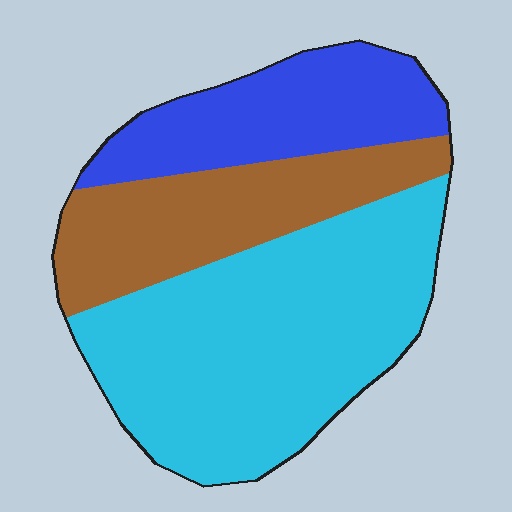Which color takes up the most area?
Cyan, at roughly 50%.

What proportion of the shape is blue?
Blue covers about 25% of the shape.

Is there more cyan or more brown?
Cyan.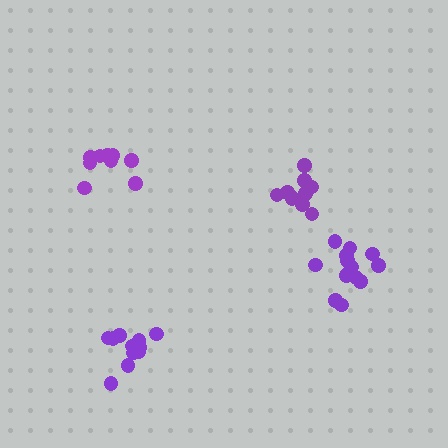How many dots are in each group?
Group 1: 10 dots, Group 2: 9 dots, Group 3: 14 dots, Group 4: 12 dots (45 total).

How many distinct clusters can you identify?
There are 4 distinct clusters.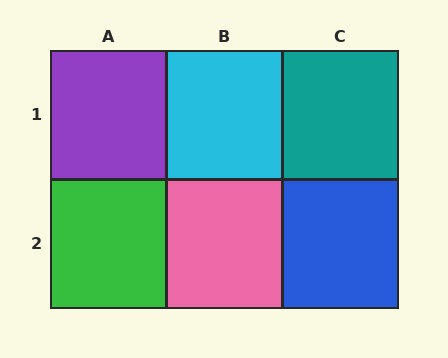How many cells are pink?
1 cell is pink.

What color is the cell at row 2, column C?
Blue.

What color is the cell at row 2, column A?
Green.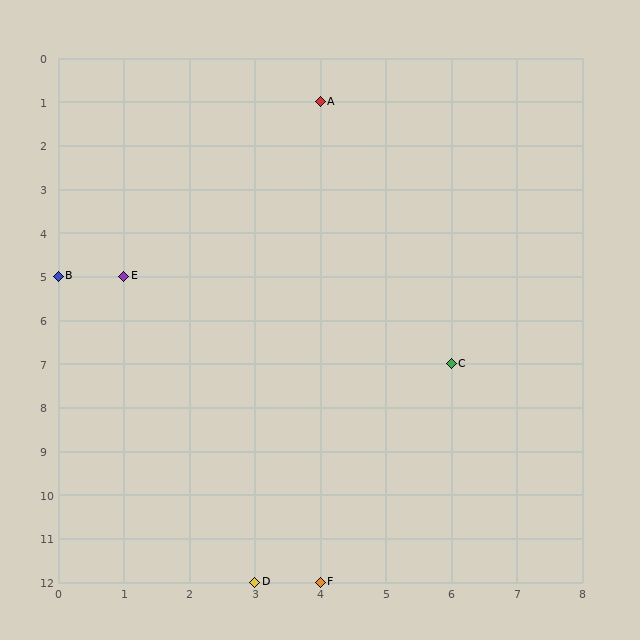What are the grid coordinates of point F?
Point F is at grid coordinates (4, 12).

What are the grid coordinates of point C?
Point C is at grid coordinates (6, 7).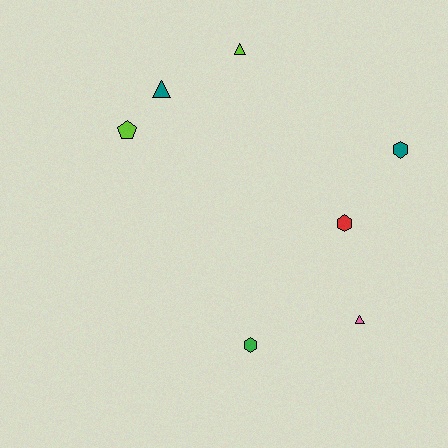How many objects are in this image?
There are 7 objects.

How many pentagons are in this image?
There is 1 pentagon.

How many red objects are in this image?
There is 1 red object.